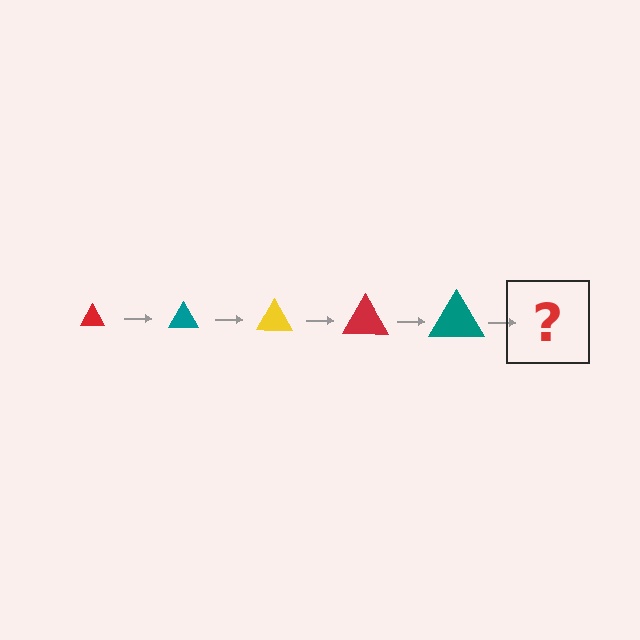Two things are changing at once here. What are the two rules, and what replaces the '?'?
The two rules are that the triangle grows larger each step and the color cycles through red, teal, and yellow. The '?' should be a yellow triangle, larger than the previous one.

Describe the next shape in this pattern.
It should be a yellow triangle, larger than the previous one.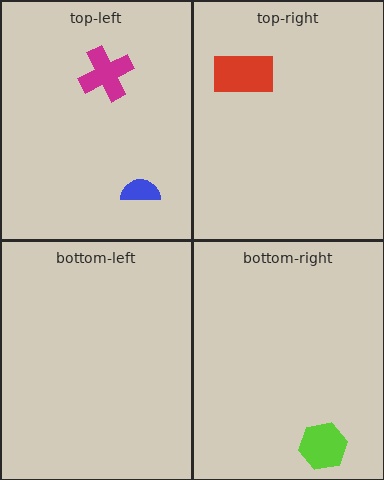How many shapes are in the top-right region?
1.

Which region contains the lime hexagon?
The bottom-right region.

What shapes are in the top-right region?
The red rectangle.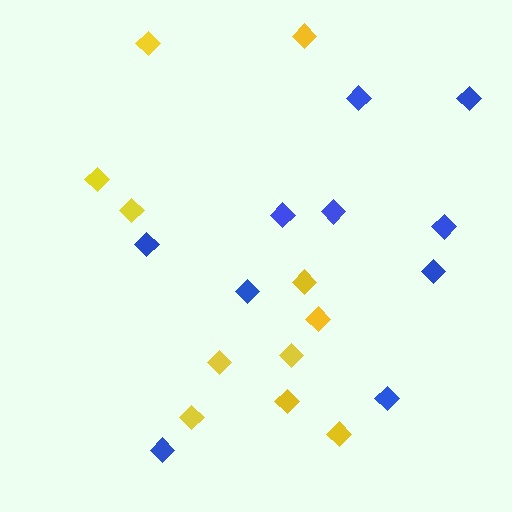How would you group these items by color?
There are 2 groups: one group of yellow diamonds (11) and one group of blue diamonds (10).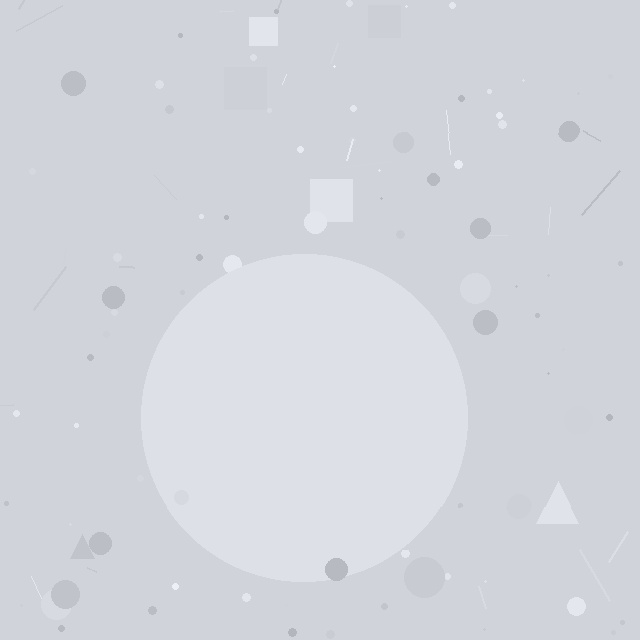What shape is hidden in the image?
A circle is hidden in the image.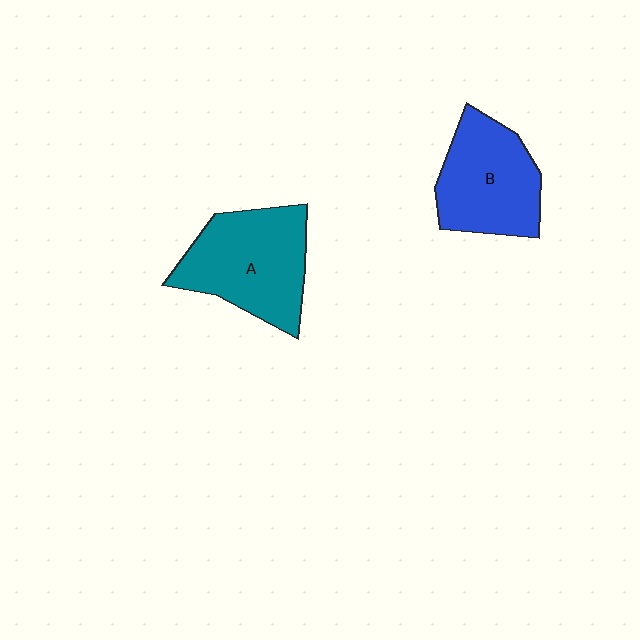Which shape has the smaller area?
Shape B (blue).